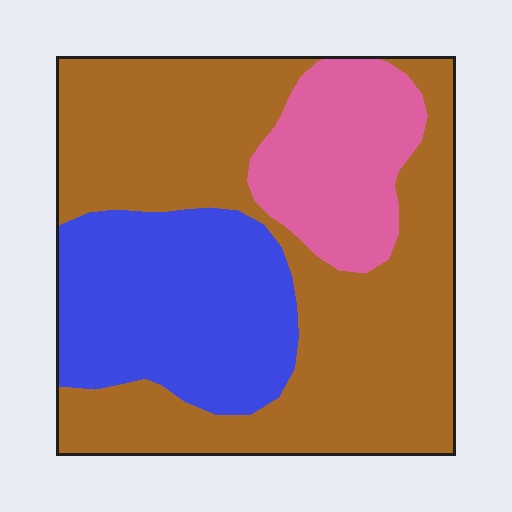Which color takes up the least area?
Pink, at roughly 15%.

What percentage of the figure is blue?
Blue covers around 25% of the figure.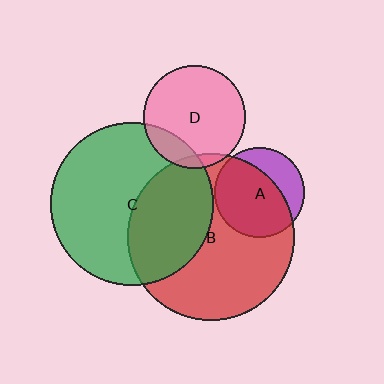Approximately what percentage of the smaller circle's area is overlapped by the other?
Approximately 40%.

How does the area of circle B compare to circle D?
Approximately 2.7 times.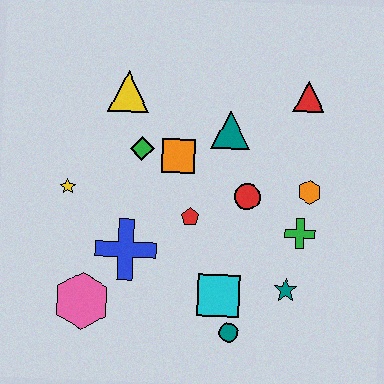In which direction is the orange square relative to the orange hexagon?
The orange square is to the left of the orange hexagon.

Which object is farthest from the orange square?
The teal circle is farthest from the orange square.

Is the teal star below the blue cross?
Yes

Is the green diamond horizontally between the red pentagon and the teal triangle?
No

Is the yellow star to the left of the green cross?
Yes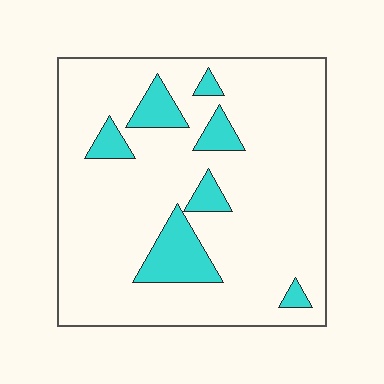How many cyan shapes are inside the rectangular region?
7.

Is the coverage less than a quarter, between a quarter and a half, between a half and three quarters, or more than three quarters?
Less than a quarter.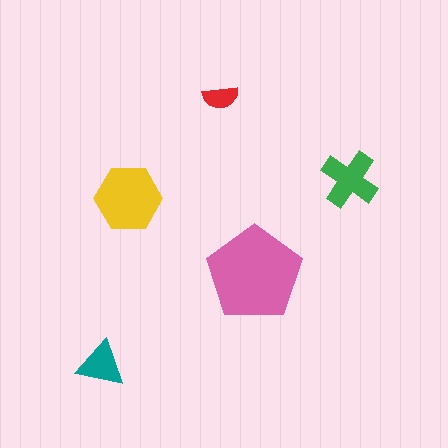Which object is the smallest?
The red semicircle.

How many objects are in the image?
There are 5 objects in the image.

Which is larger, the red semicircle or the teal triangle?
The teal triangle.